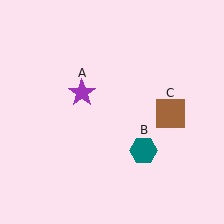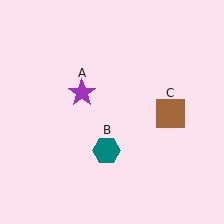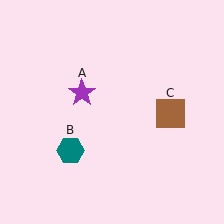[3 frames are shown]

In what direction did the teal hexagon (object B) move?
The teal hexagon (object B) moved left.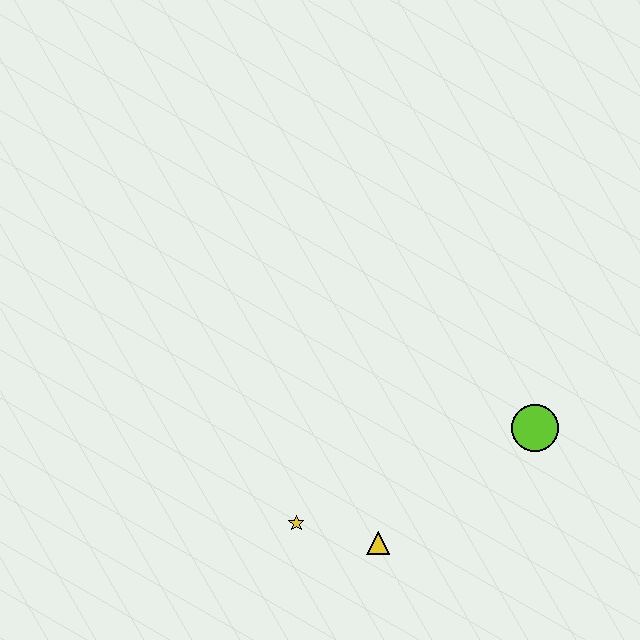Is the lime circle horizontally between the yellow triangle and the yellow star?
No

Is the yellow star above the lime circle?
No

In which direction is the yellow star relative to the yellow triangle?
The yellow star is to the left of the yellow triangle.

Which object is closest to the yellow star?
The yellow triangle is closest to the yellow star.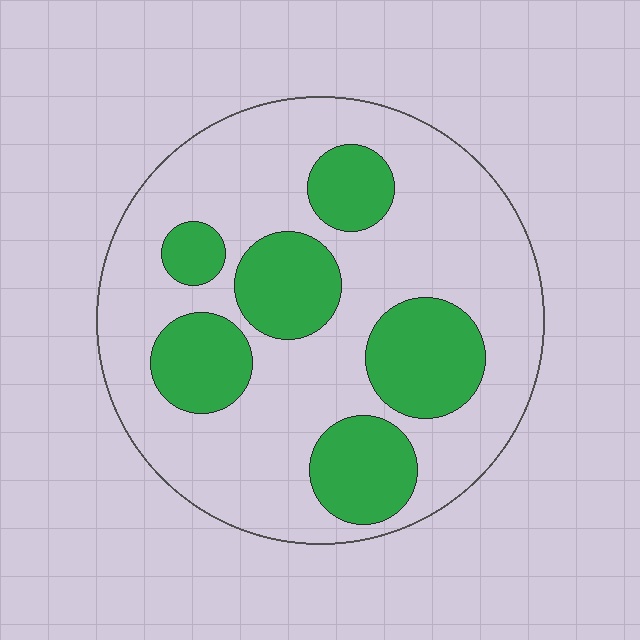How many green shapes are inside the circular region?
6.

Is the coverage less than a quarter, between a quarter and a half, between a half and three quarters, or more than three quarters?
Between a quarter and a half.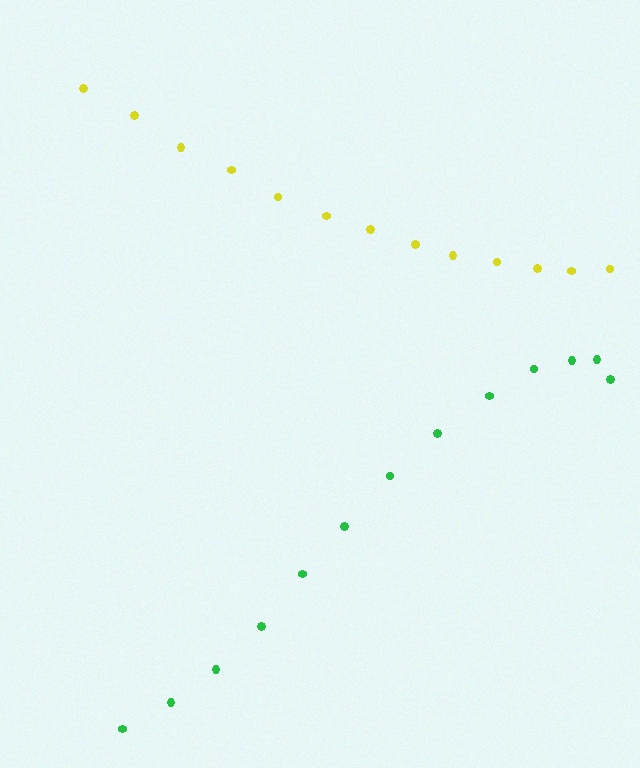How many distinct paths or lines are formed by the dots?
There are 2 distinct paths.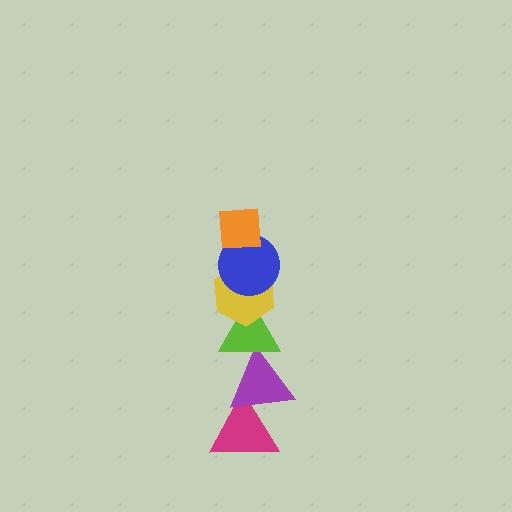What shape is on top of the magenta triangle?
The purple triangle is on top of the magenta triangle.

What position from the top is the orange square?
The orange square is 1st from the top.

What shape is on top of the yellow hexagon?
The blue circle is on top of the yellow hexagon.